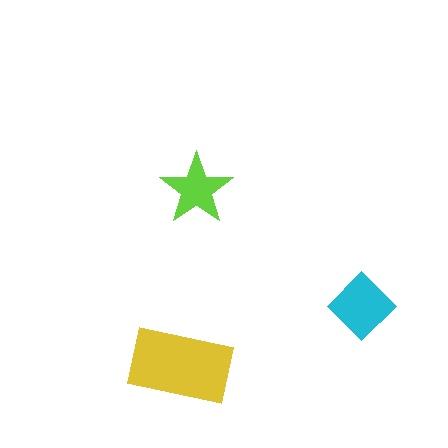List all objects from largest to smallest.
The yellow rectangle, the cyan diamond, the lime star.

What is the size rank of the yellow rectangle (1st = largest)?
1st.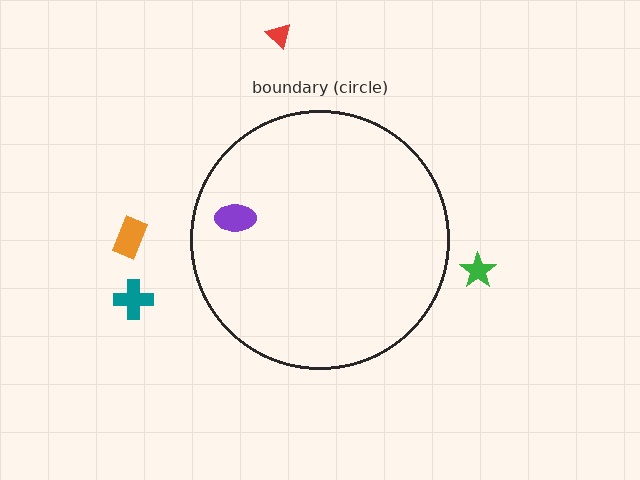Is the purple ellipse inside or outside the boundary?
Inside.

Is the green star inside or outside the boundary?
Outside.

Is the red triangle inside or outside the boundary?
Outside.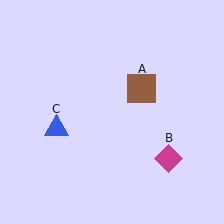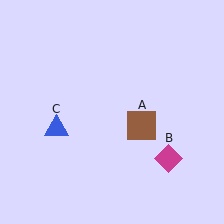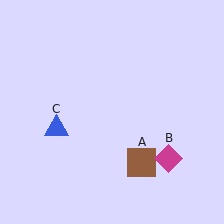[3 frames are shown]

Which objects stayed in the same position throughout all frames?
Magenta diamond (object B) and blue triangle (object C) remained stationary.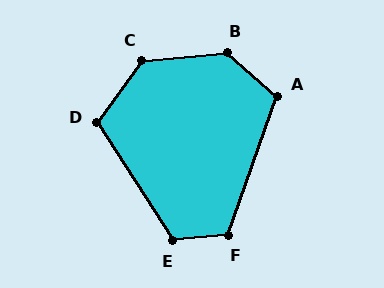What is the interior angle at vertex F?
Approximately 115 degrees (obtuse).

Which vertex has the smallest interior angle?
D, at approximately 111 degrees.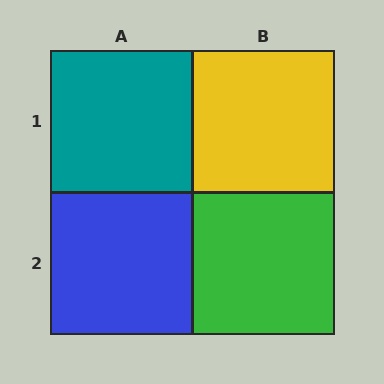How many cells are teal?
1 cell is teal.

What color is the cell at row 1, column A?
Teal.